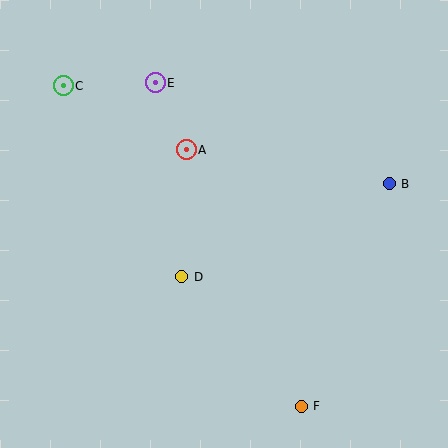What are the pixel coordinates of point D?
Point D is at (182, 277).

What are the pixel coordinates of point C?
Point C is at (63, 86).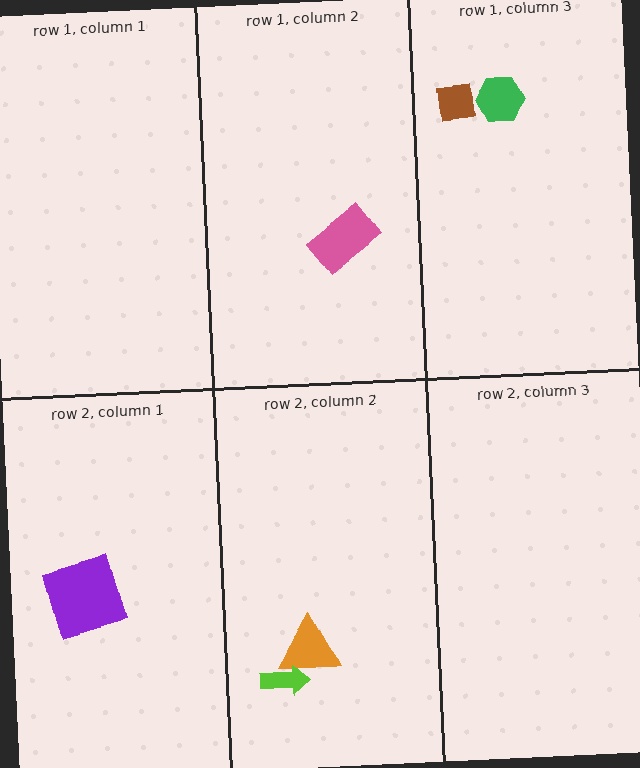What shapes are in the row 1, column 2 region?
The pink rectangle.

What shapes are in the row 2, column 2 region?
The orange triangle, the lime arrow.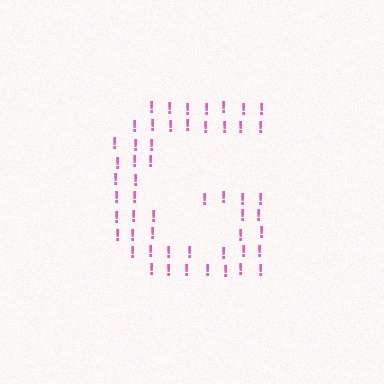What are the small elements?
The small elements are exclamation marks.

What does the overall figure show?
The overall figure shows the letter G.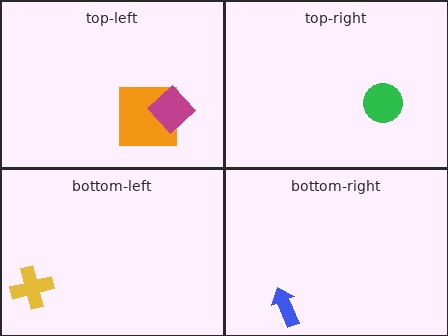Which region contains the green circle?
The top-right region.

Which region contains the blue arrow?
The bottom-right region.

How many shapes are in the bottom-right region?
1.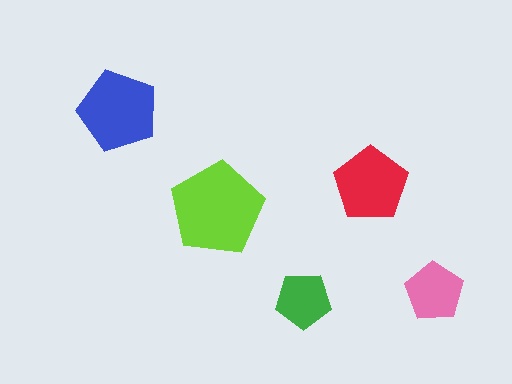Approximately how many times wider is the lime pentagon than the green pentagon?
About 1.5 times wider.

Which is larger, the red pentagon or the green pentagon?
The red one.